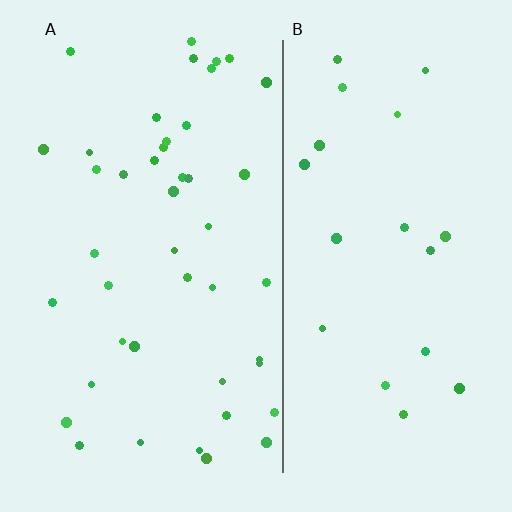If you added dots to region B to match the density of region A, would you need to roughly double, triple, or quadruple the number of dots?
Approximately double.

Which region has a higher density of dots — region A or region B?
A (the left).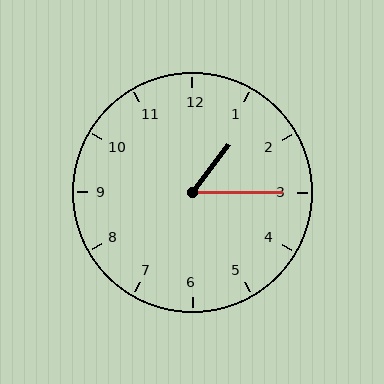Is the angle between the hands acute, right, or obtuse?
It is acute.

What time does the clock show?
1:15.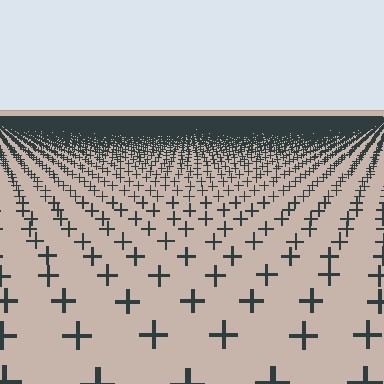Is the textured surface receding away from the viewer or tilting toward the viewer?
The surface is receding away from the viewer. Texture elements get smaller and denser toward the top.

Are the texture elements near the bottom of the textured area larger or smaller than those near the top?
Larger. Near the bottom, elements are closer to the viewer and appear at a bigger on-screen size.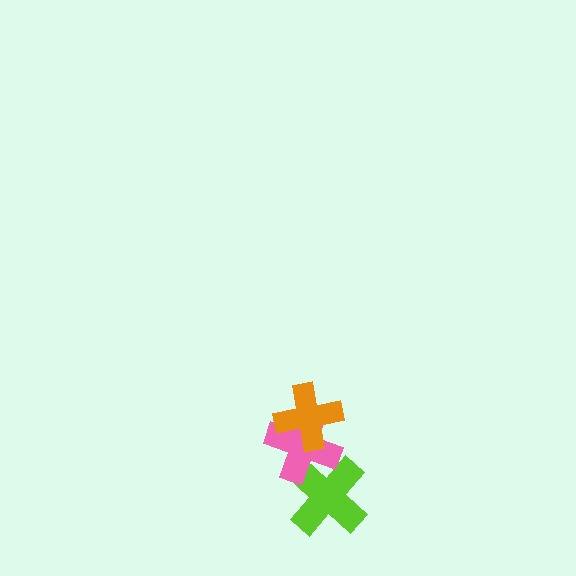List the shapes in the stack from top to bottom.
From top to bottom: the orange cross, the pink cross, the lime cross.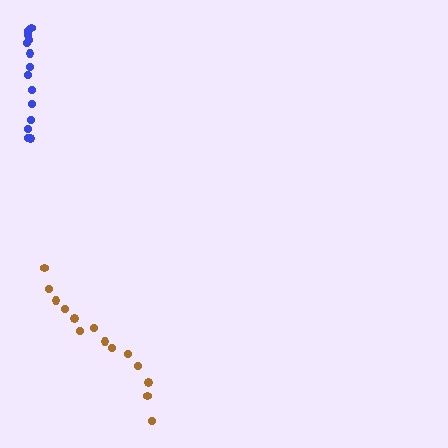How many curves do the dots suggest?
There are 2 distinct paths.